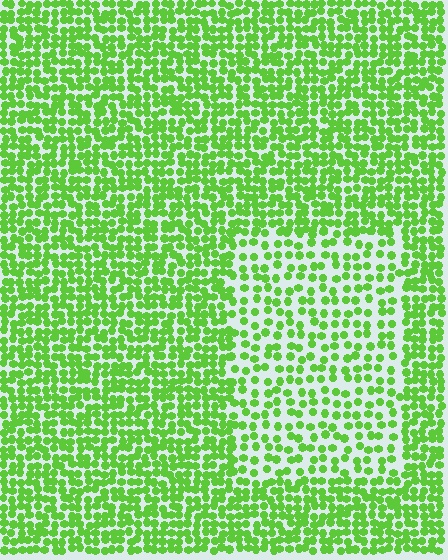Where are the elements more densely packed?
The elements are more densely packed outside the rectangle boundary.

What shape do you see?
I see a rectangle.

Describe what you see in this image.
The image contains small lime elements arranged at two different densities. A rectangle-shaped region is visible where the elements are less densely packed than the surrounding area.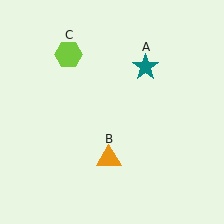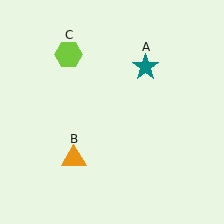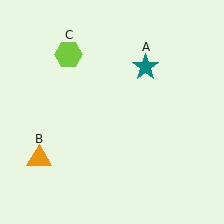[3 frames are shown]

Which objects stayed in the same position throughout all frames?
Teal star (object A) and lime hexagon (object C) remained stationary.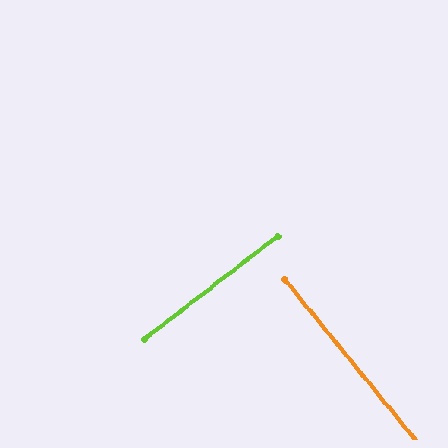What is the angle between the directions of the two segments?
Approximately 89 degrees.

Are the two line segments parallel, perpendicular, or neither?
Perpendicular — they meet at approximately 89°.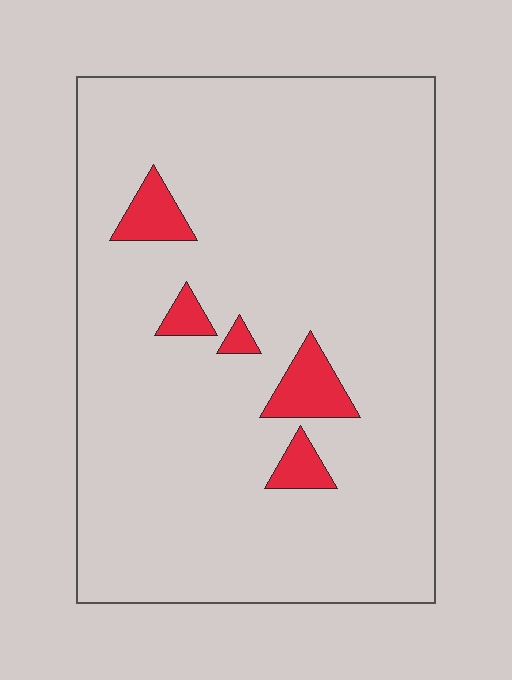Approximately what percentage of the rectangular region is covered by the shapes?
Approximately 5%.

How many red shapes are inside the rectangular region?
5.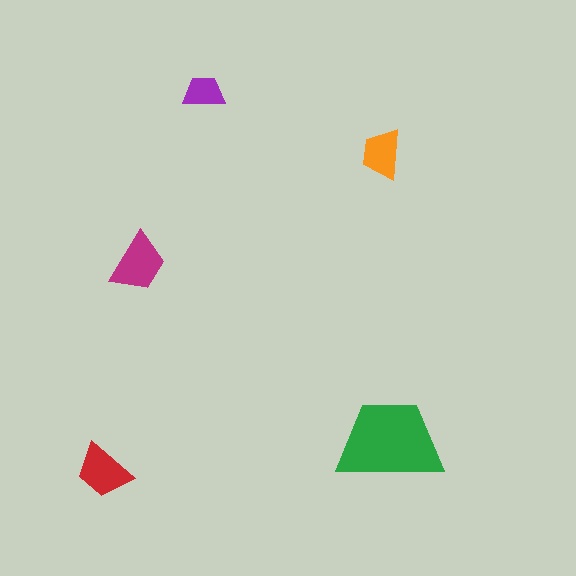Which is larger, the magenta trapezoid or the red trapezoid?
The magenta one.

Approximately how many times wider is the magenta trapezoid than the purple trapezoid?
About 1.5 times wider.